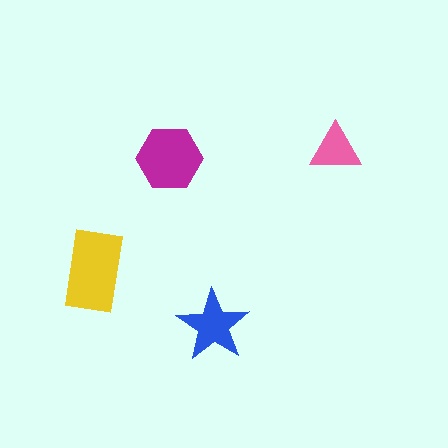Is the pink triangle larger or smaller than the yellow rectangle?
Smaller.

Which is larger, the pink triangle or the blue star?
The blue star.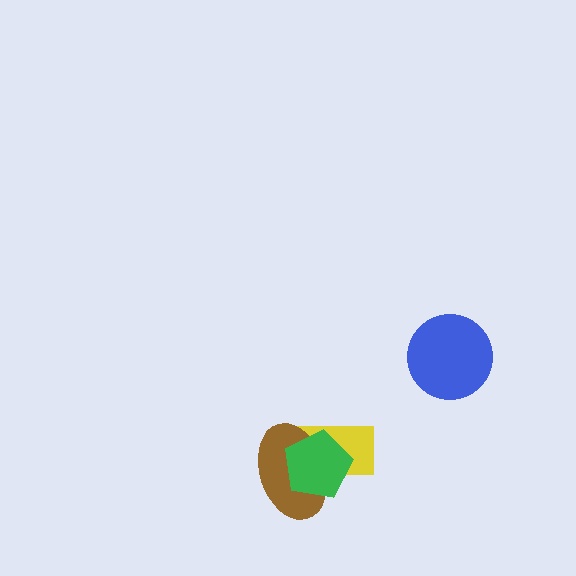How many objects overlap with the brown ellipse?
2 objects overlap with the brown ellipse.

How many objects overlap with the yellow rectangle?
2 objects overlap with the yellow rectangle.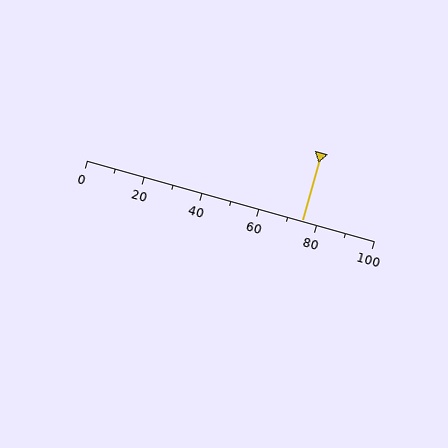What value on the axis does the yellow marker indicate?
The marker indicates approximately 75.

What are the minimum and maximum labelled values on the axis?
The axis runs from 0 to 100.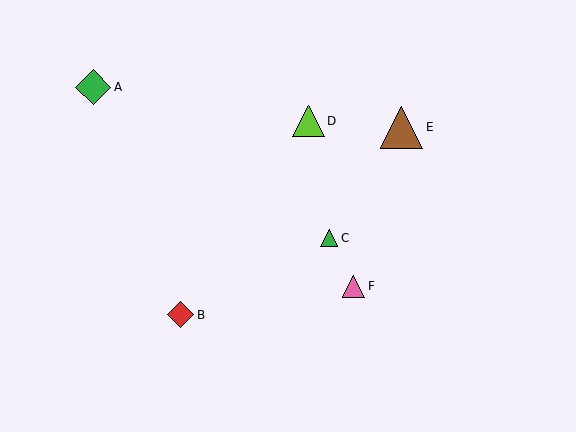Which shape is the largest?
The brown triangle (labeled E) is the largest.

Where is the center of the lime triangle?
The center of the lime triangle is at (309, 121).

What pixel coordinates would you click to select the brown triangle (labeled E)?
Click at (402, 127) to select the brown triangle E.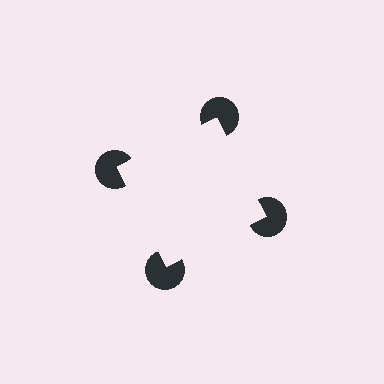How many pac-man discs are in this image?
There are 4 — one at each vertex of the illusory square.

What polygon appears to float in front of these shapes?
An illusory square — its edges are inferred from the aligned wedge cuts in the pac-man discs, not physically drawn.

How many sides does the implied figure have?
4 sides.